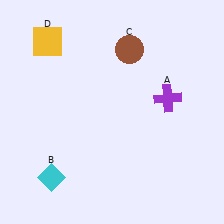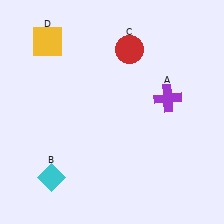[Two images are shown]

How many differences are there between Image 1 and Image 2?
There is 1 difference between the two images.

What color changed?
The circle (C) changed from brown in Image 1 to red in Image 2.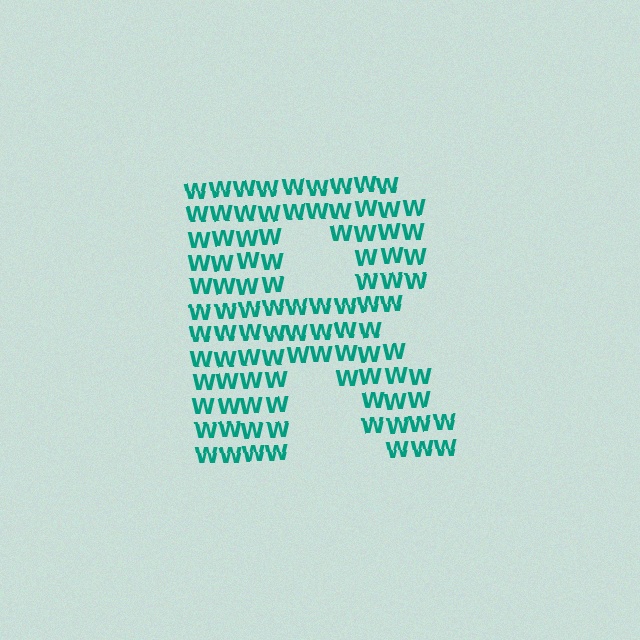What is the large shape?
The large shape is the letter R.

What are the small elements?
The small elements are letter W's.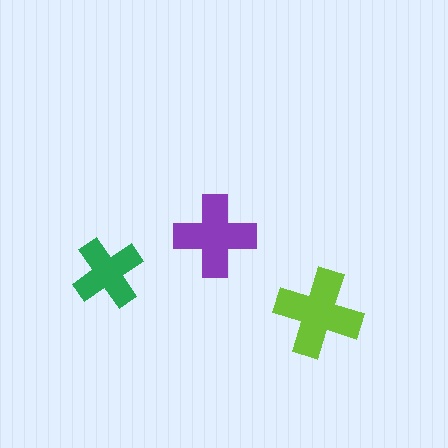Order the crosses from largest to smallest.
the lime one, the purple one, the green one.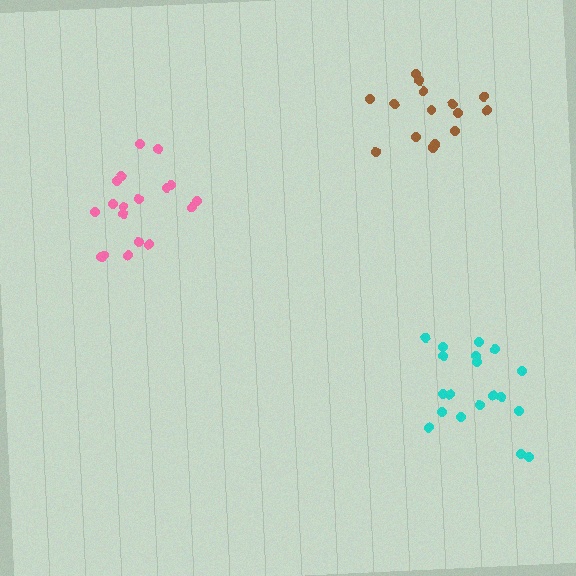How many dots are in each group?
Group 1: 15 dots, Group 2: 19 dots, Group 3: 18 dots (52 total).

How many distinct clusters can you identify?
There are 3 distinct clusters.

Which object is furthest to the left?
The pink cluster is leftmost.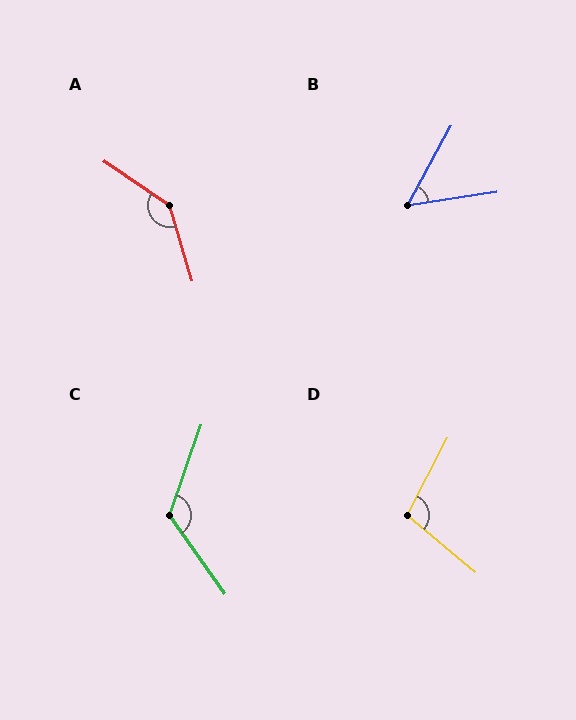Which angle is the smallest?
B, at approximately 53 degrees.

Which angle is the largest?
A, at approximately 141 degrees.